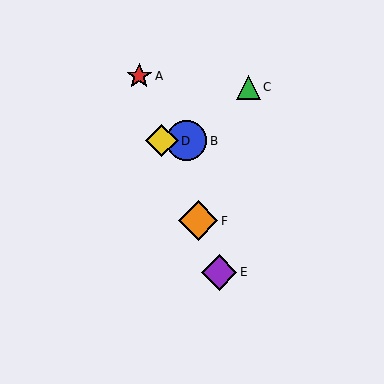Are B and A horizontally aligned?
No, B is at y≈141 and A is at y≈76.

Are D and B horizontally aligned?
Yes, both are at y≈141.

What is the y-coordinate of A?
Object A is at y≈76.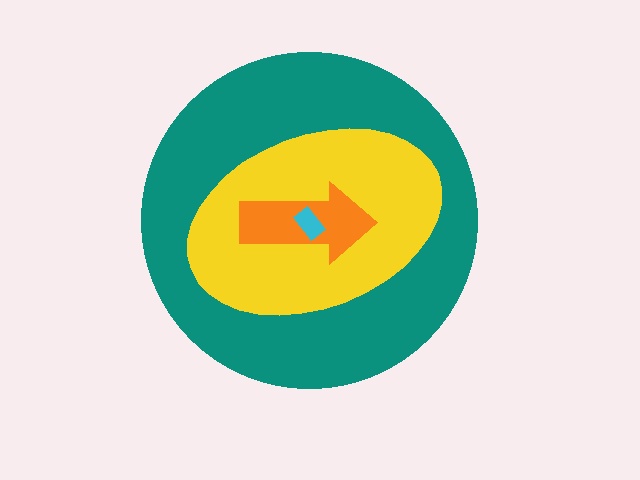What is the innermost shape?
The cyan rectangle.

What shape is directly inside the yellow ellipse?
The orange arrow.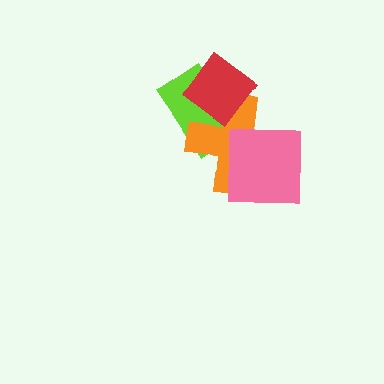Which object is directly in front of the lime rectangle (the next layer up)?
The orange cross is directly in front of the lime rectangle.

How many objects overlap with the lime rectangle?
2 objects overlap with the lime rectangle.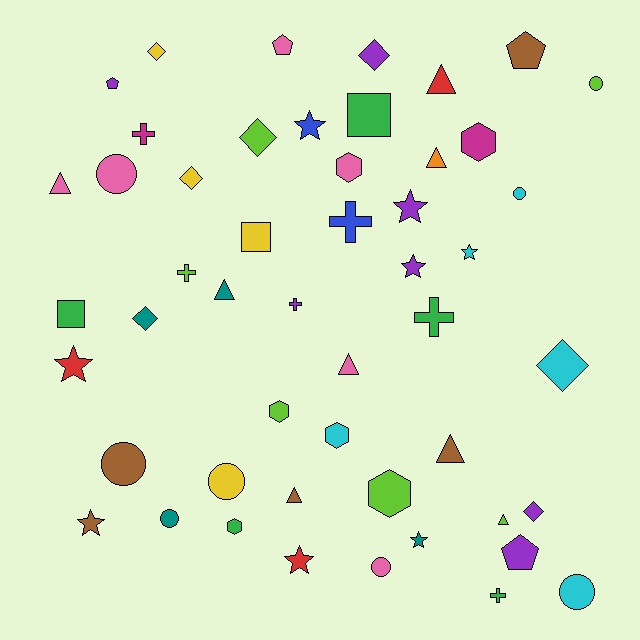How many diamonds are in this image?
There are 7 diamonds.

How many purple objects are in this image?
There are 7 purple objects.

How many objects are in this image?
There are 50 objects.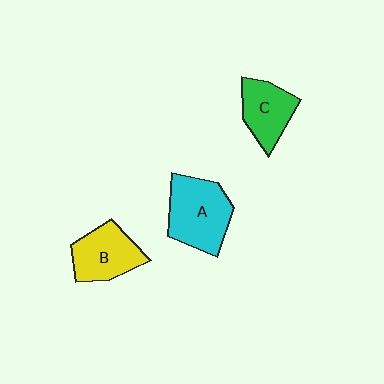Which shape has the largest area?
Shape A (cyan).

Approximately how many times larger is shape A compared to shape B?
Approximately 1.3 times.